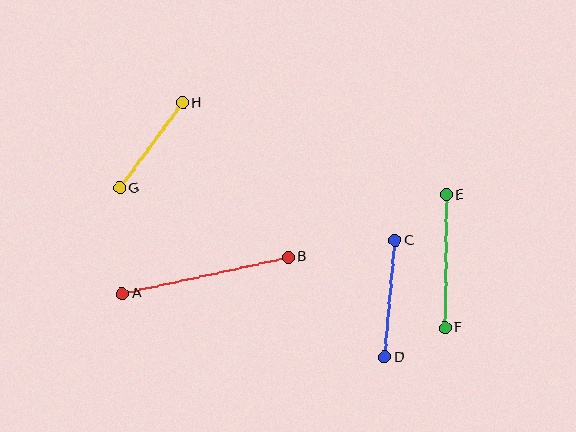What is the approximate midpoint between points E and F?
The midpoint is at approximately (446, 261) pixels.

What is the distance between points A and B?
The distance is approximately 170 pixels.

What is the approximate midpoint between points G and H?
The midpoint is at approximately (151, 145) pixels.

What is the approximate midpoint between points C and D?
The midpoint is at approximately (390, 299) pixels.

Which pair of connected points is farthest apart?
Points A and B are farthest apart.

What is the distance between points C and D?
The distance is approximately 117 pixels.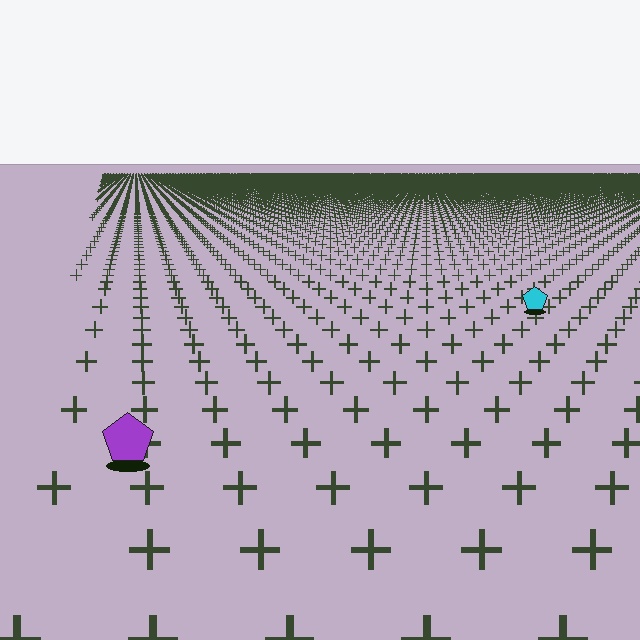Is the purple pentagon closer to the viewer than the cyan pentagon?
Yes. The purple pentagon is closer — you can tell from the texture gradient: the ground texture is coarser near it.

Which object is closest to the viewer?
The purple pentagon is closest. The texture marks near it are larger and more spread out.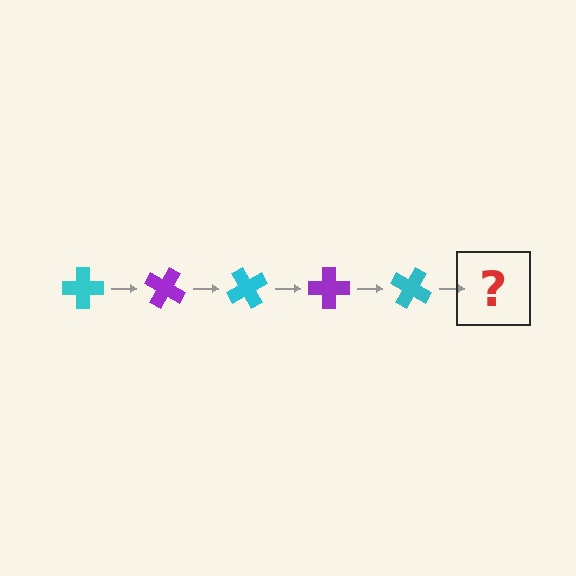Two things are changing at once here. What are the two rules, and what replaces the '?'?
The two rules are that it rotates 30 degrees each step and the color cycles through cyan and purple. The '?' should be a purple cross, rotated 150 degrees from the start.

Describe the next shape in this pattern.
It should be a purple cross, rotated 150 degrees from the start.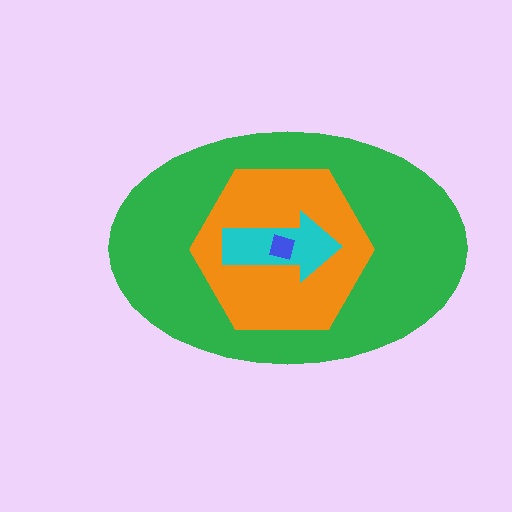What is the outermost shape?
The green ellipse.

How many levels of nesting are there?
4.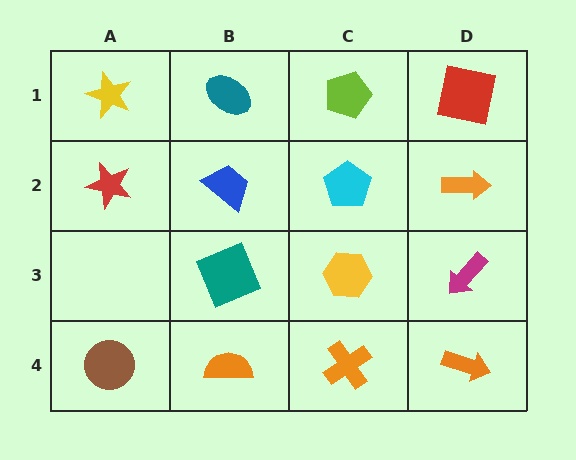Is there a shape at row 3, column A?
No, that cell is empty.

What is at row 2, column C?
A cyan pentagon.